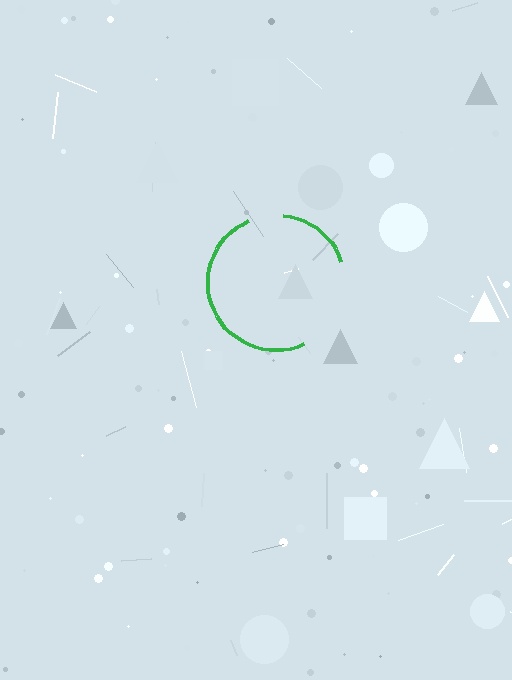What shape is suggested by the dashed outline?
The dashed outline suggests a circle.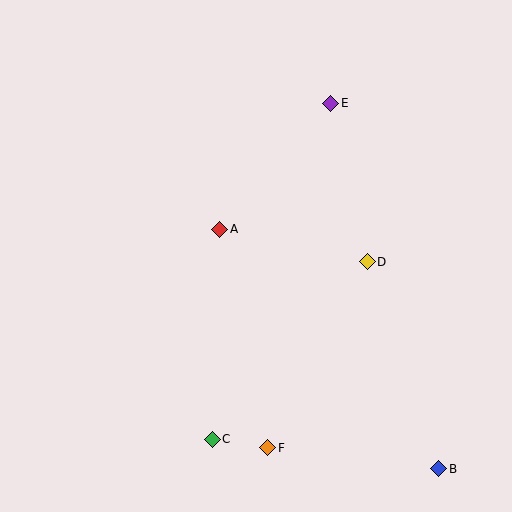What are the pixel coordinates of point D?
Point D is at (367, 262).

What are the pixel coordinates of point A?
Point A is at (220, 229).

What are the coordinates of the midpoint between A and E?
The midpoint between A and E is at (275, 166).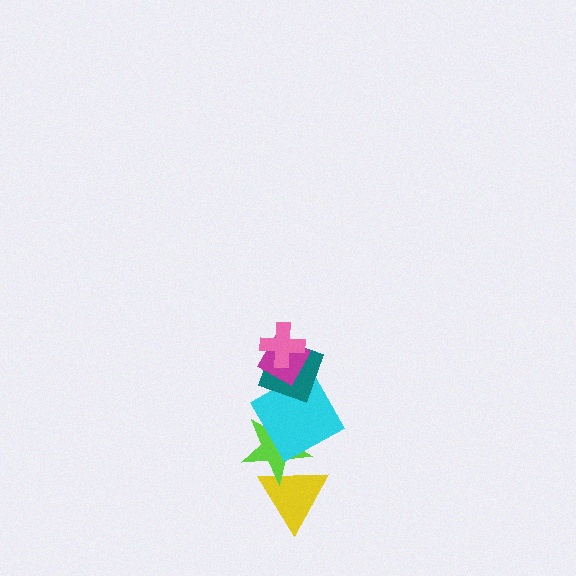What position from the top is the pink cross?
The pink cross is 1st from the top.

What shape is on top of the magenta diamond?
The pink cross is on top of the magenta diamond.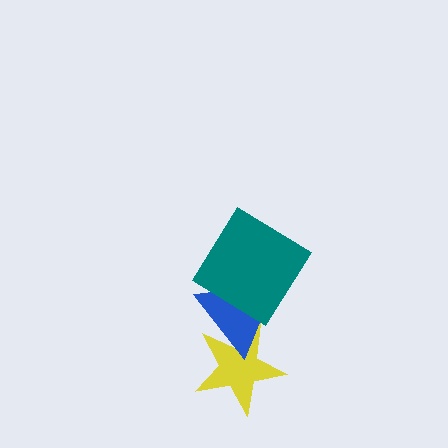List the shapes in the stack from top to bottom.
From top to bottom: the teal diamond, the blue triangle, the yellow star.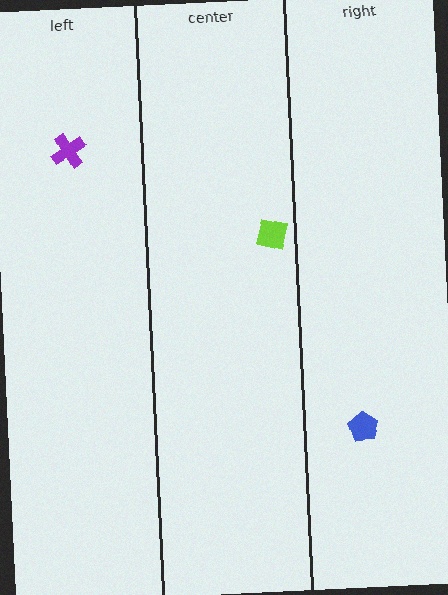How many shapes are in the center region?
1.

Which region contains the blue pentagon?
The right region.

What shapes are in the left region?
The purple cross.